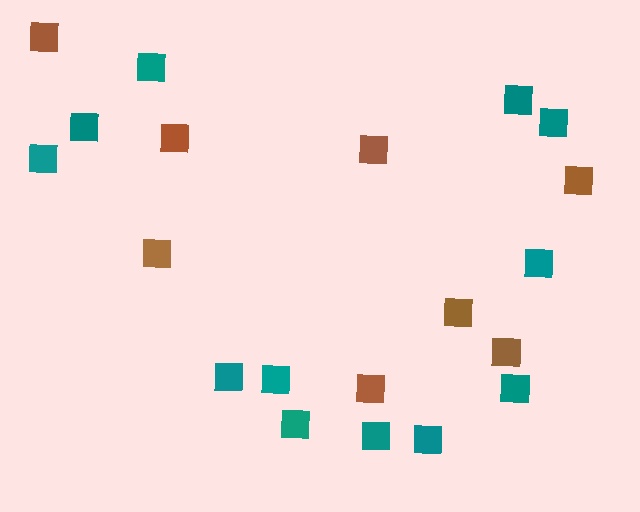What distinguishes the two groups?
There are 2 groups: one group of teal squares (12) and one group of brown squares (8).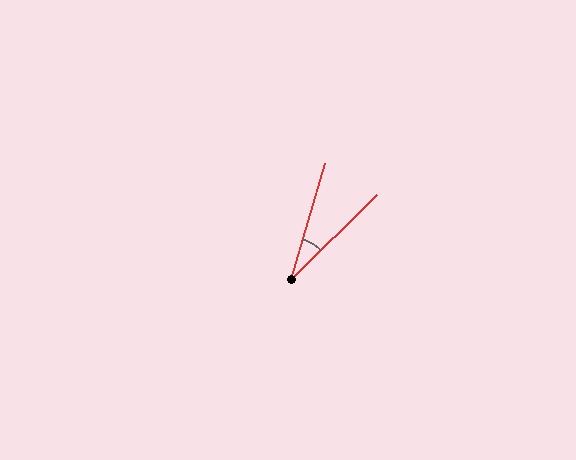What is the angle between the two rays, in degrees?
Approximately 29 degrees.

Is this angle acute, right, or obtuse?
It is acute.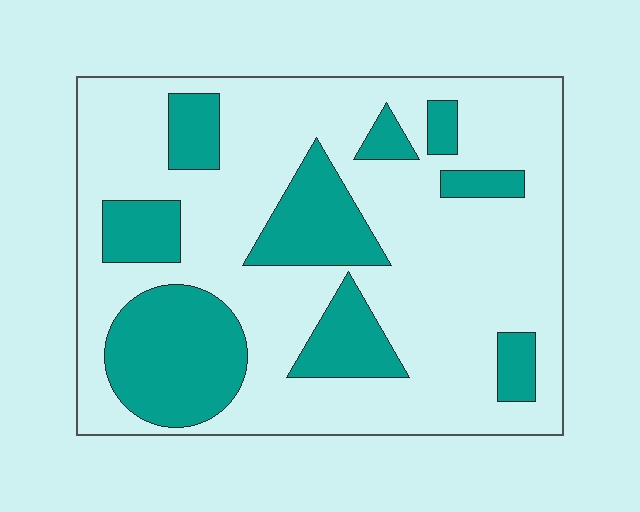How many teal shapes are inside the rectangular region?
9.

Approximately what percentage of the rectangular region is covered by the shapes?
Approximately 30%.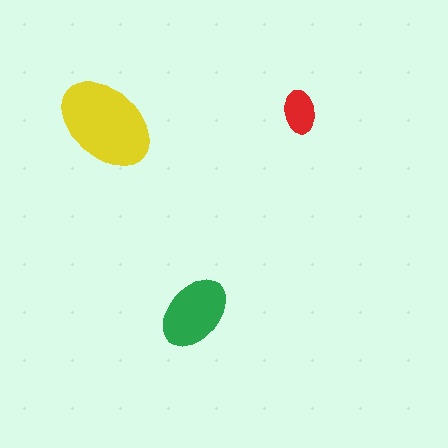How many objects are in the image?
There are 3 objects in the image.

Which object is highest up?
The red ellipse is topmost.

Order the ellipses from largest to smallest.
the yellow one, the green one, the red one.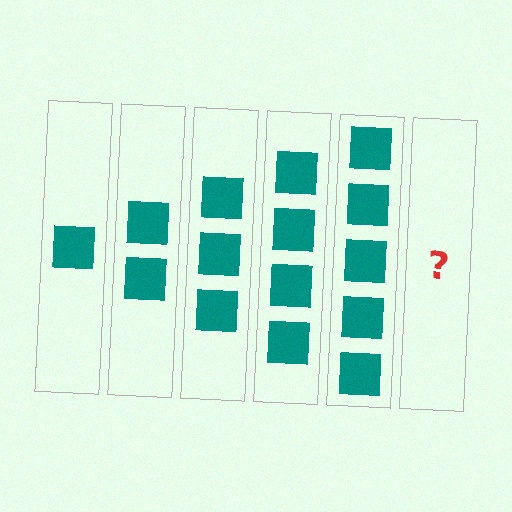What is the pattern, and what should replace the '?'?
The pattern is that each step adds one more square. The '?' should be 6 squares.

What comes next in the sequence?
The next element should be 6 squares.